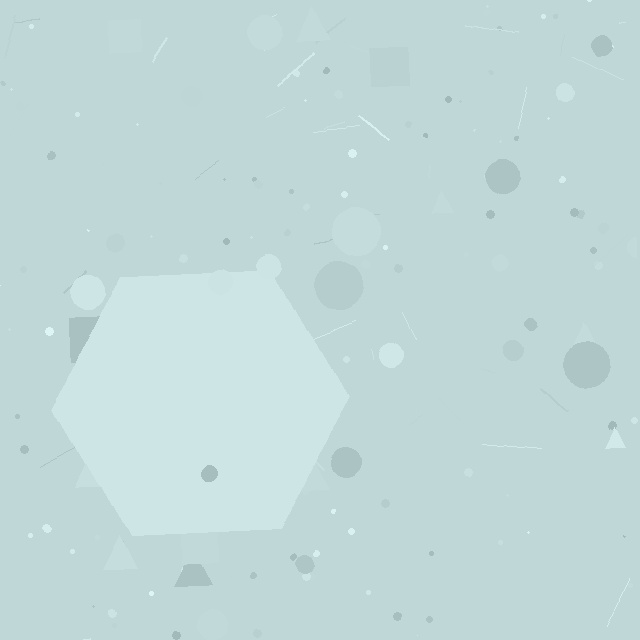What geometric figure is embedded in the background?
A hexagon is embedded in the background.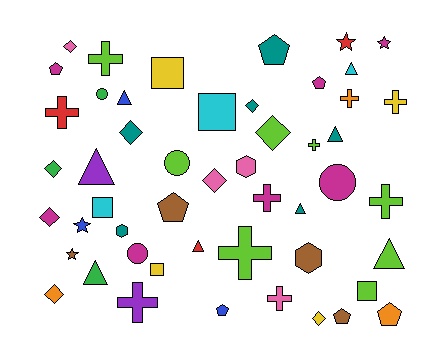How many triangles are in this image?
There are 8 triangles.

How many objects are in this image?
There are 50 objects.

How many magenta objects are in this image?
There are 7 magenta objects.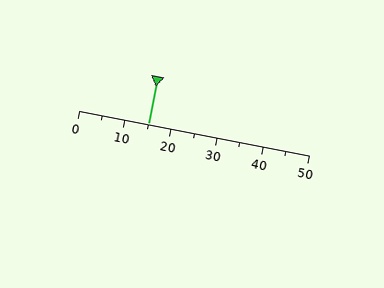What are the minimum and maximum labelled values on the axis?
The axis runs from 0 to 50.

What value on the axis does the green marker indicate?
The marker indicates approximately 15.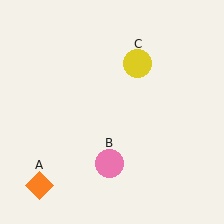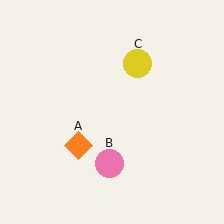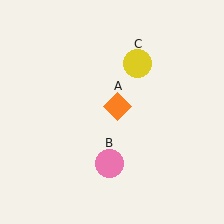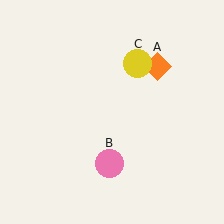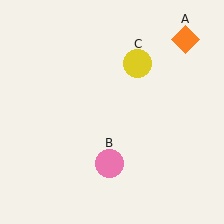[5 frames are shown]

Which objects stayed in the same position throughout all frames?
Pink circle (object B) and yellow circle (object C) remained stationary.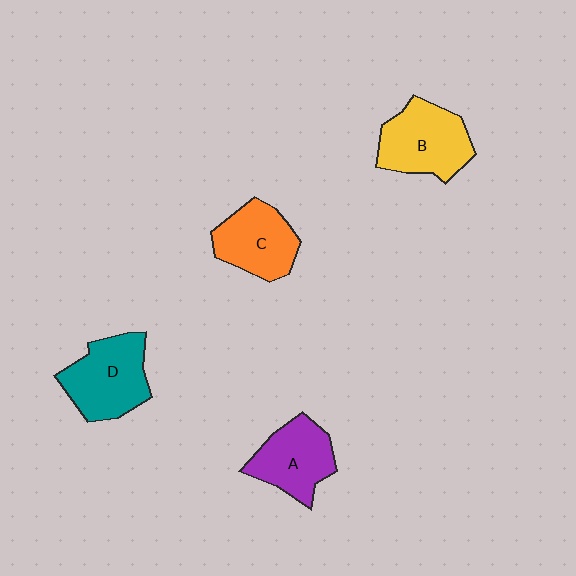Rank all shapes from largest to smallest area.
From largest to smallest: D (teal), B (yellow), A (purple), C (orange).